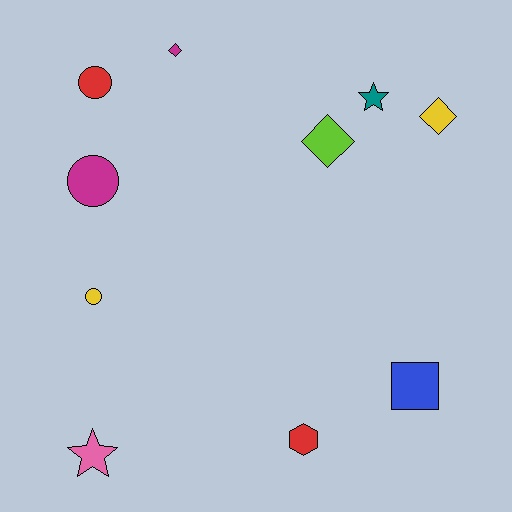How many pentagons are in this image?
There are no pentagons.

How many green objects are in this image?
There are no green objects.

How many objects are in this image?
There are 10 objects.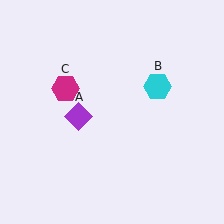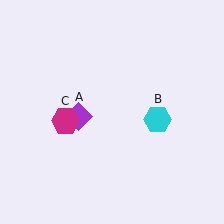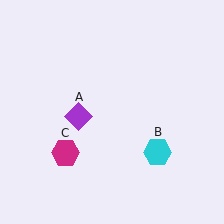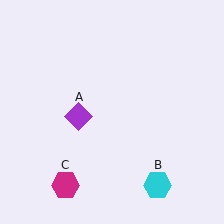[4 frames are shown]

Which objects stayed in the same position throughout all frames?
Purple diamond (object A) remained stationary.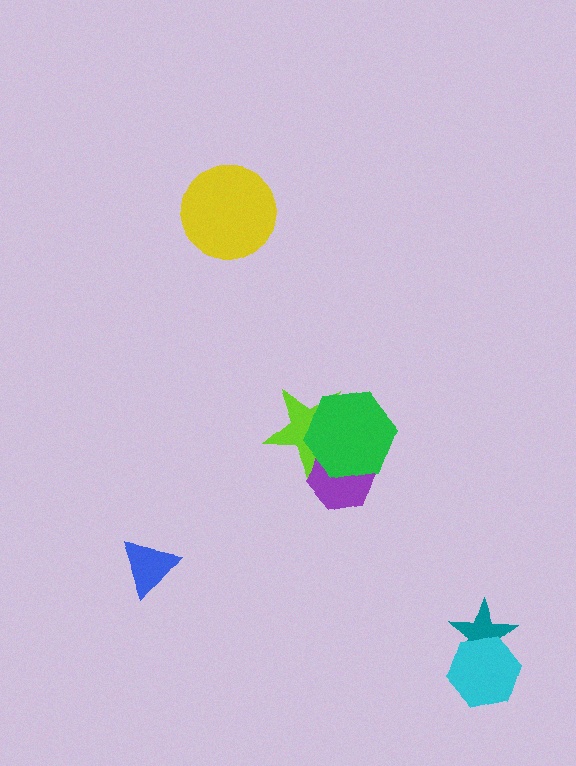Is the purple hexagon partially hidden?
Yes, it is partially covered by another shape.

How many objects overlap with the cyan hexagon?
1 object overlaps with the cyan hexagon.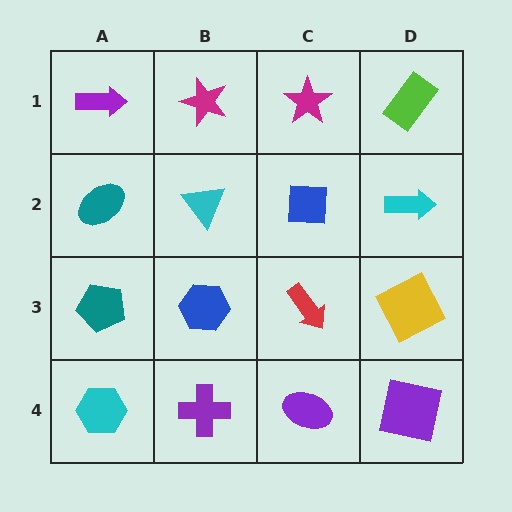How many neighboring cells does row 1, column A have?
2.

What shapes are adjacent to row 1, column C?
A blue square (row 2, column C), a magenta star (row 1, column B), a lime rectangle (row 1, column D).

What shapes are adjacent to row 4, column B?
A blue hexagon (row 3, column B), a cyan hexagon (row 4, column A), a purple ellipse (row 4, column C).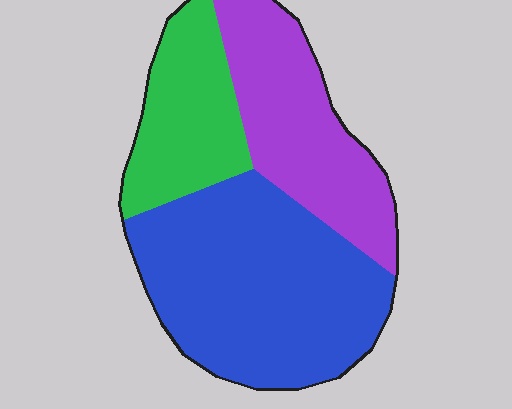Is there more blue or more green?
Blue.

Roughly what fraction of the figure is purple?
Purple covers 29% of the figure.